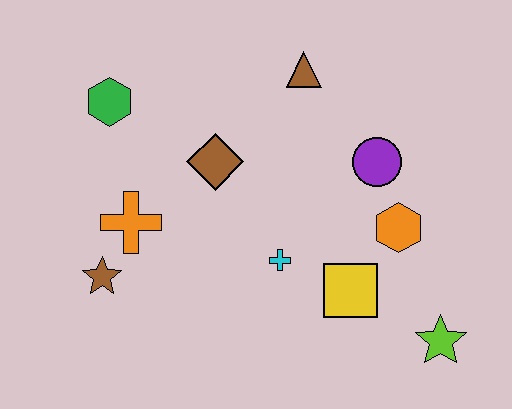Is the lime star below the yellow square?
Yes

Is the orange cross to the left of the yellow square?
Yes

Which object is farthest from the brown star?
The lime star is farthest from the brown star.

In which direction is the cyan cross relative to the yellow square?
The cyan cross is to the left of the yellow square.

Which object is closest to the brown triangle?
The purple circle is closest to the brown triangle.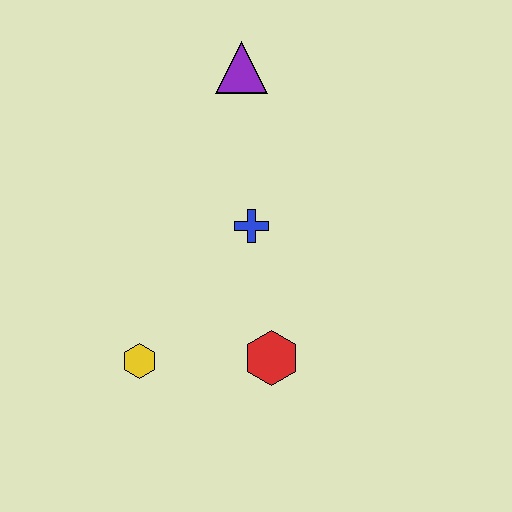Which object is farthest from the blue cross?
The yellow hexagon is farthest from the blue cross.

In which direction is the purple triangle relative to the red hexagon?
The purple triangle is above the red hexagon.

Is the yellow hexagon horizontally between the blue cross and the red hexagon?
No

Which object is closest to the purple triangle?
The blue cross is closest to the purple triangle.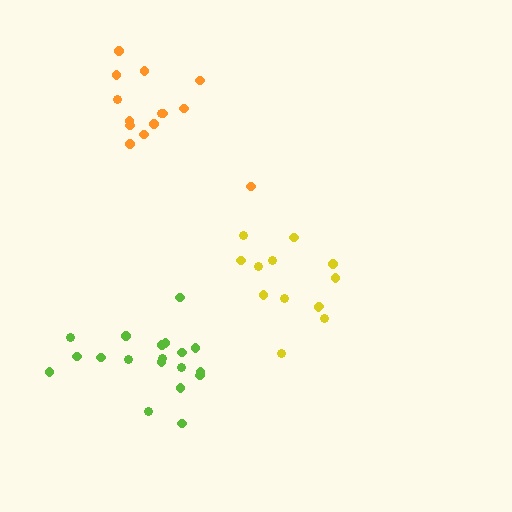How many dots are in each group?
Group 1: 13 dots, Group 2: 14 dots, Group 3: 19 dots (46 total).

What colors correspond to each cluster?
The clusters are colored: yellow, orange, lime.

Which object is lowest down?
The lime cluster is bottommost.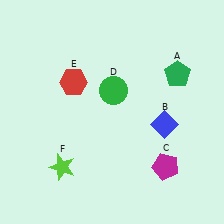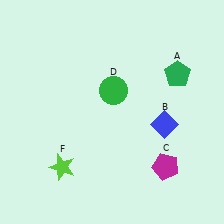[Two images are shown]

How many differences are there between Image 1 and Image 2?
There is 1 difference between the two images.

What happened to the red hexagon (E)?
The red hexagon (E) was removed in Image 2. It was in the top-left area of Image 1.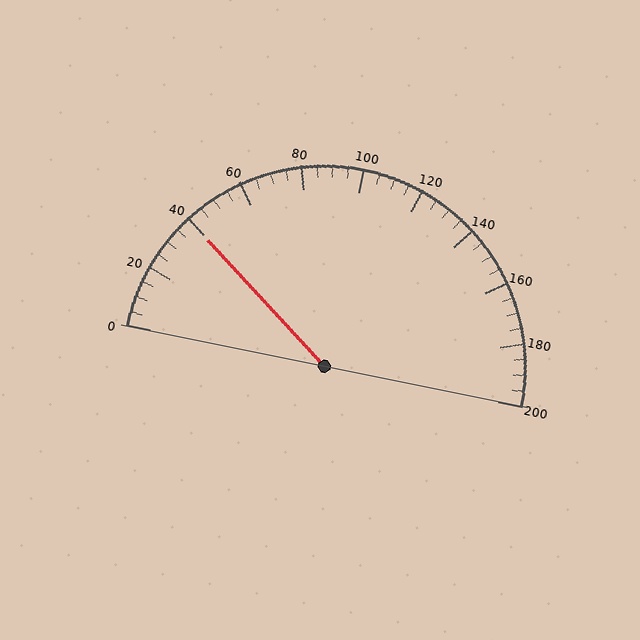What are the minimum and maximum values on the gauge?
The gauge ranges from 0 to 200.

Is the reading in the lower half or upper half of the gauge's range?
The reading is in the lower half of the range (0 to 200).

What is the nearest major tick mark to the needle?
The nearest major tick mark is 40.